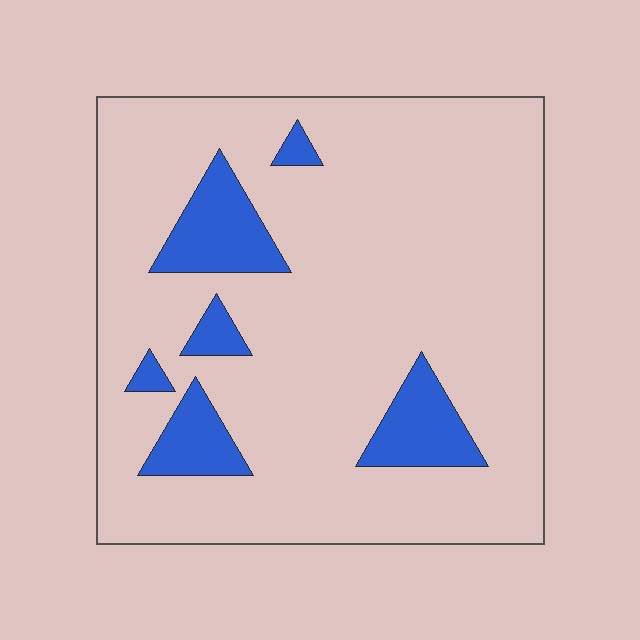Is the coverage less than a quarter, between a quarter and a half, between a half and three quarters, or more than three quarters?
Less than a quarter.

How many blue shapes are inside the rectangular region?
6.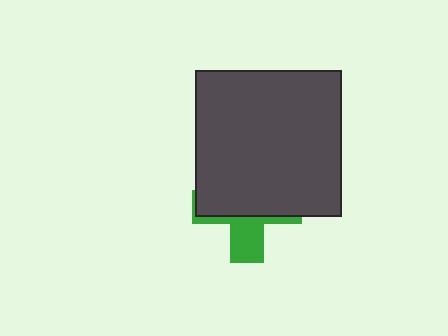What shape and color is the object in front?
The object in front is a dark gray square.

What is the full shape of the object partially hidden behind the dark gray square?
The partially hidden object is a green cross.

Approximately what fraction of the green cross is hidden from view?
Roughly 67% of the green cross is hidden behind the dark gray square.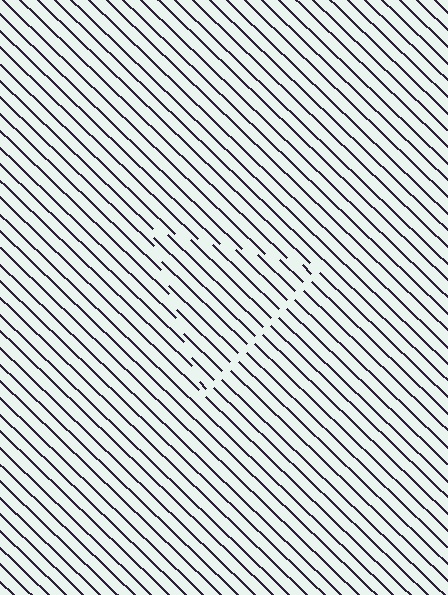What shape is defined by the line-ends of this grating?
An illusory triangle. The interior of the shape contains the same grating, shifted by half a period — the contour is defined by the phase discontinuity where line-ends from the inner and outer gratings abut.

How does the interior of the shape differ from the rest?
The interior of the shape contains the same grating, shifted by half a period — the contour is defined by the phase discontinuity where line-ends from the inner and outer gratings abut.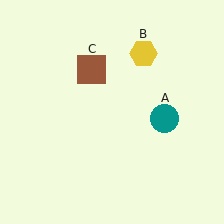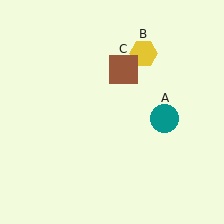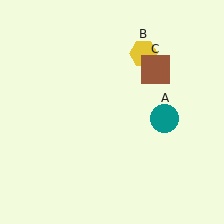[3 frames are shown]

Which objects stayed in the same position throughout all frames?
Teal circle (object A) and yellow hexagon (object B) remained stationary.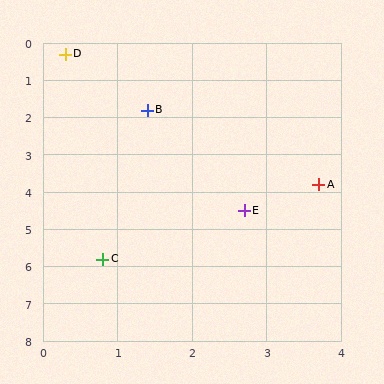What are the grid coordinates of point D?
Point D is at approximately (0.3, 0.3).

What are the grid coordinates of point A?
Point A is at approximately (3.7, 3.8).